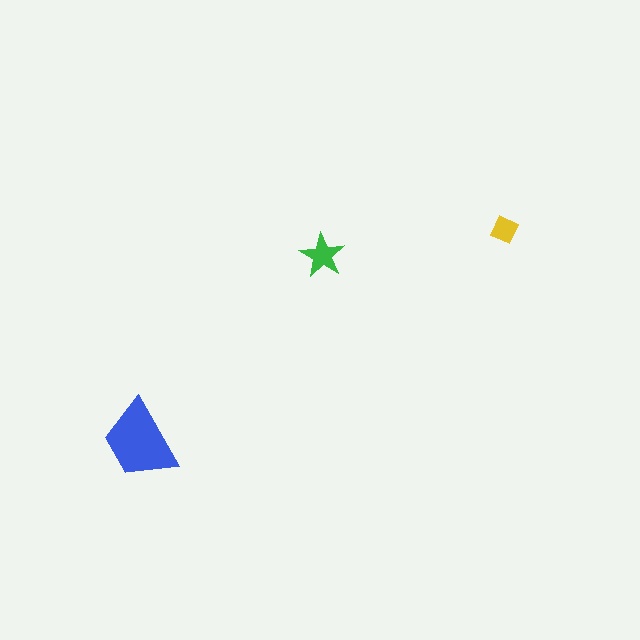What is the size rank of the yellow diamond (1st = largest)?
3rd.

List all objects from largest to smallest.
The blue trapezoid, the green star, the yellow diamond.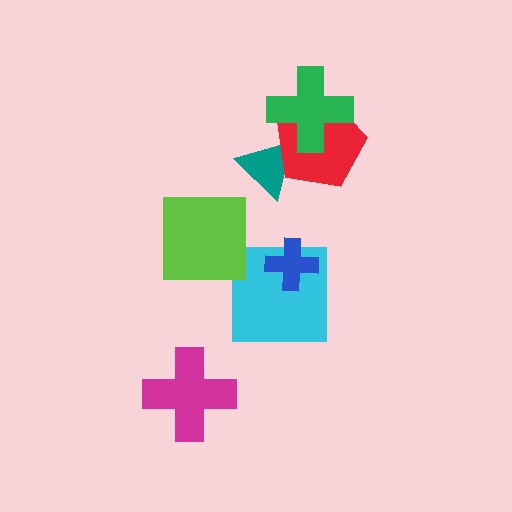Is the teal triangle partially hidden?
Yes, it is partially covered by another shape.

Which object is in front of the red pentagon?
The green cross is in front of the red pentagon.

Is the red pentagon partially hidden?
Yes, it is partially covered by another shape.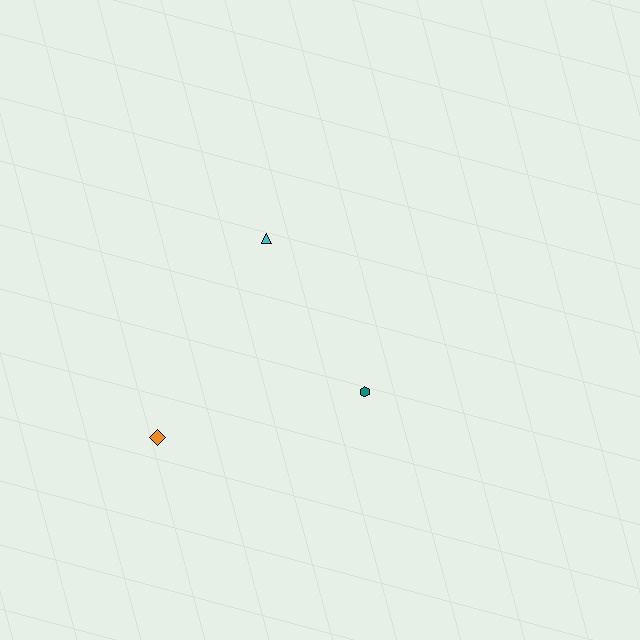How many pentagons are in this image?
There are no pentagons.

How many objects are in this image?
There are 3 objects.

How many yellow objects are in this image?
There are no yellow objects.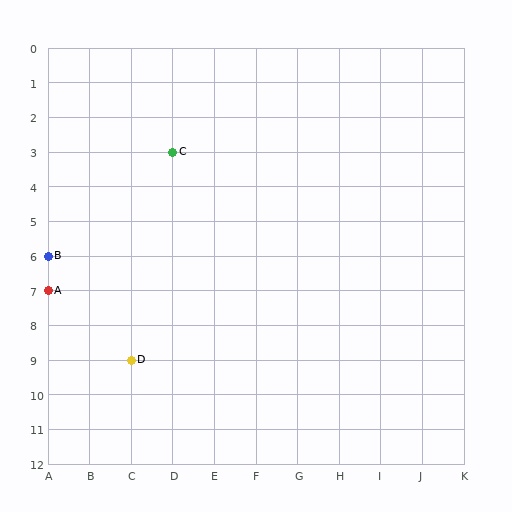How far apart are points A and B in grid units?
Points A and B are 1 row apart.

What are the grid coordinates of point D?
Point D is at grid coordinates (C, 9).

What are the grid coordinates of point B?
Point B is at grid coordinates (A, 6).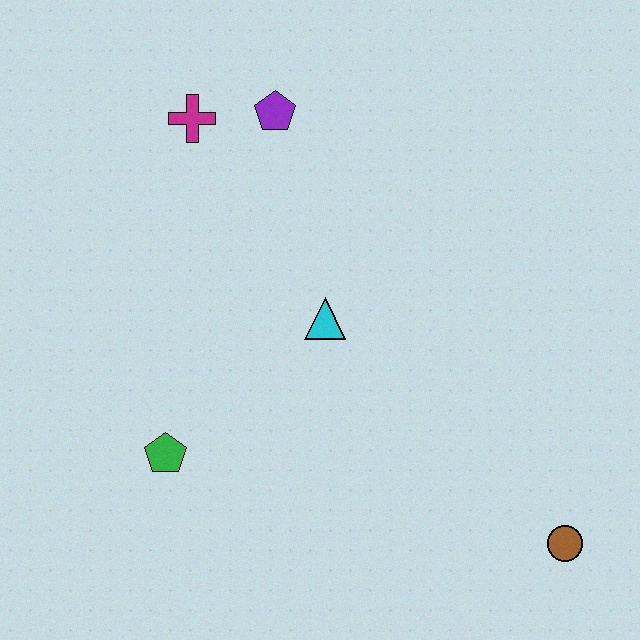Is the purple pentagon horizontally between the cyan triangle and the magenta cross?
Yes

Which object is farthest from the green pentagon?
The brown circle is farthest from the green pentagon.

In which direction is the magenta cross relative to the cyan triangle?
The magenta cross is above the cyan triangle.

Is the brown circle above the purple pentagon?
No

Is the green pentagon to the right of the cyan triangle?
No